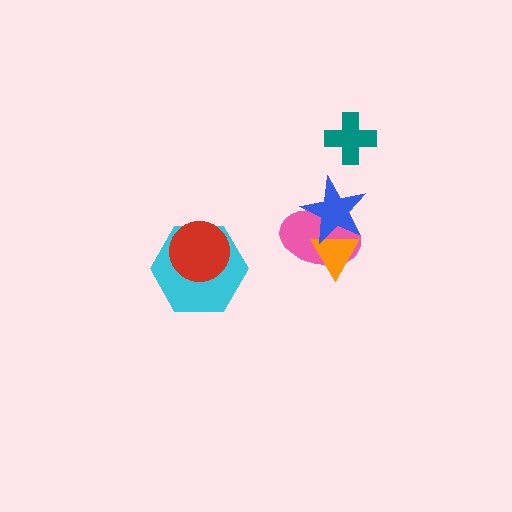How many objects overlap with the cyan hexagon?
1 object overlaps with the cyan hexagon.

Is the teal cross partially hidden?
No, no other shape covers it.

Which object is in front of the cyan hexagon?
The red circle is in front of the cyan hexagon.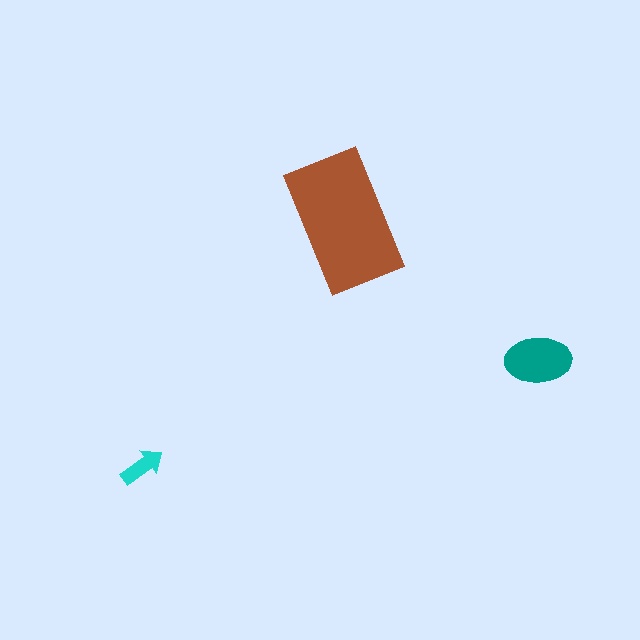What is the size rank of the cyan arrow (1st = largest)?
3rd.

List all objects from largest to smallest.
The brown rectangle, the teal ellipse, the cyan arrow.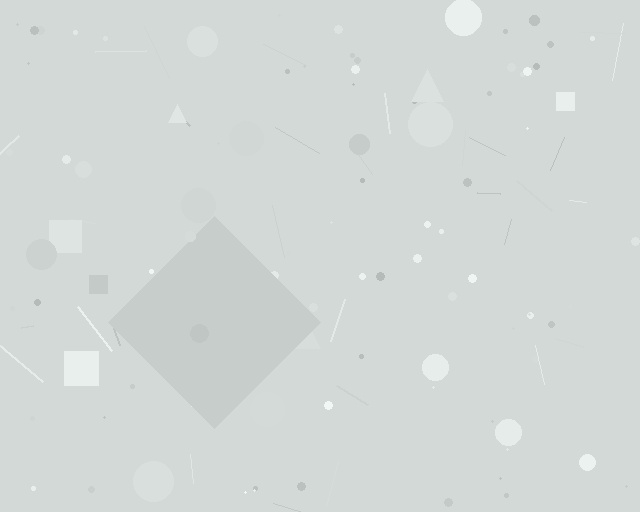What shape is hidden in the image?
A diamond is hidden in the image.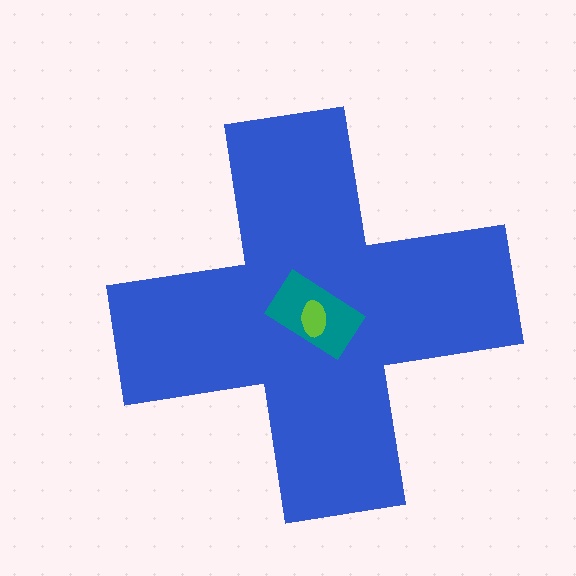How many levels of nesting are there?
3.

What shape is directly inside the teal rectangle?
The lime ellipse.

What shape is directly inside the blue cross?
The teal rectangle.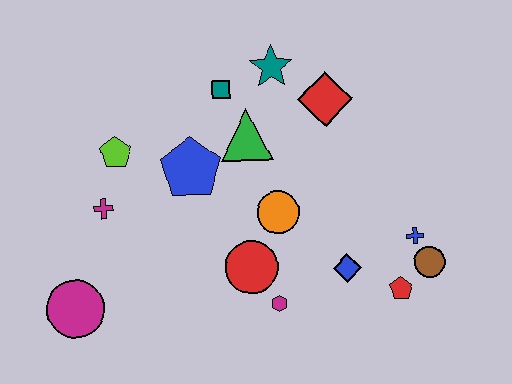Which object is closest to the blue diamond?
The red pentagon is closest to the blue diamond.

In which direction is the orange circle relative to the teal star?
The orange circle is below the teal star.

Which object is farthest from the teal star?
The magenta circle is farthest from the teal star.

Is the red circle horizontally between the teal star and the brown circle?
No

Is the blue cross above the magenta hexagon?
Yes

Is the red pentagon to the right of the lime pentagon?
Yes